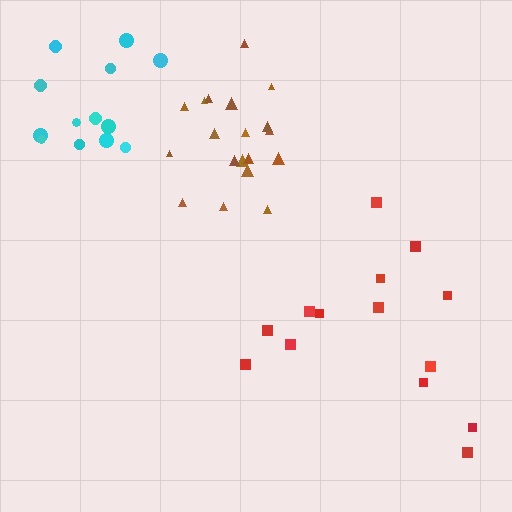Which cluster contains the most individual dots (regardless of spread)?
Brown (19).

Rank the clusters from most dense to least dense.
brown, cyan, red.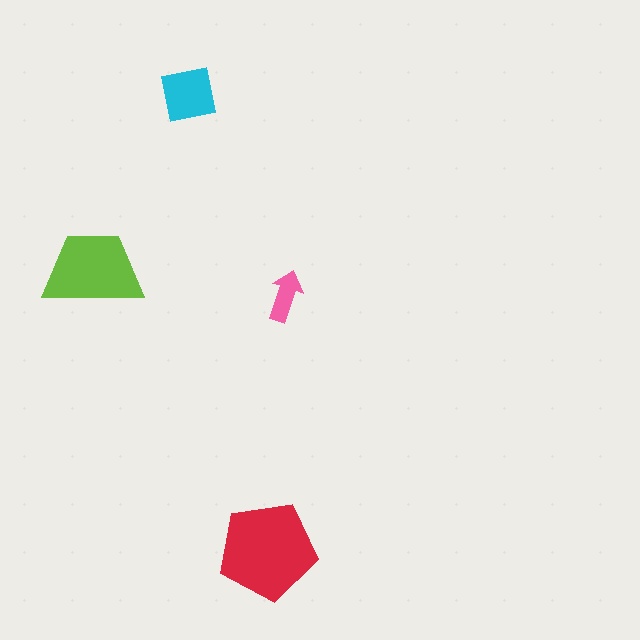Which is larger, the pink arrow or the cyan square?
The cyan square.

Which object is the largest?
The red pentagon.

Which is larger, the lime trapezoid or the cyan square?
The lime trapezoid.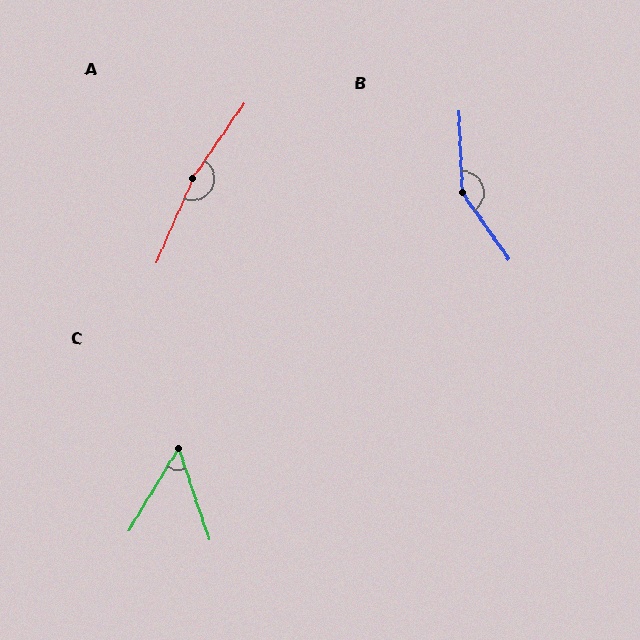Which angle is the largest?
A, at approximately 169 degrees.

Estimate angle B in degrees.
Approximately 147 degrees.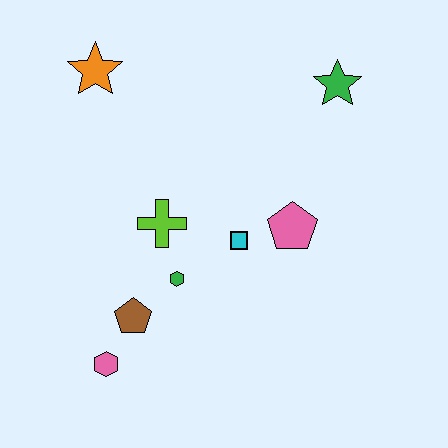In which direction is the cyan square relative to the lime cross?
The cyan square is to the right of the lime cross.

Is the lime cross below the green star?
Yes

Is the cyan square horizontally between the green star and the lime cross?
Yes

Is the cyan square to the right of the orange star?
Yes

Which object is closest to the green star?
The pink pentagon is closest to the green star.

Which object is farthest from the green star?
The pink hexagon is farthest from the green star.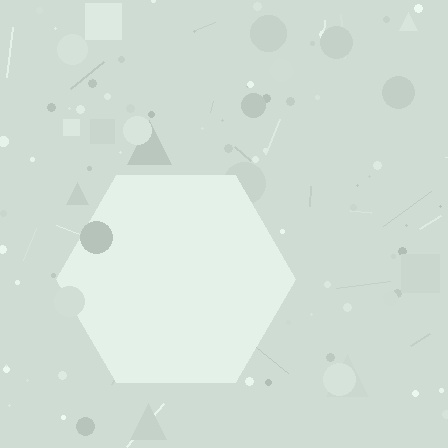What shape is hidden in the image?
A hexagon is hidden in the image.